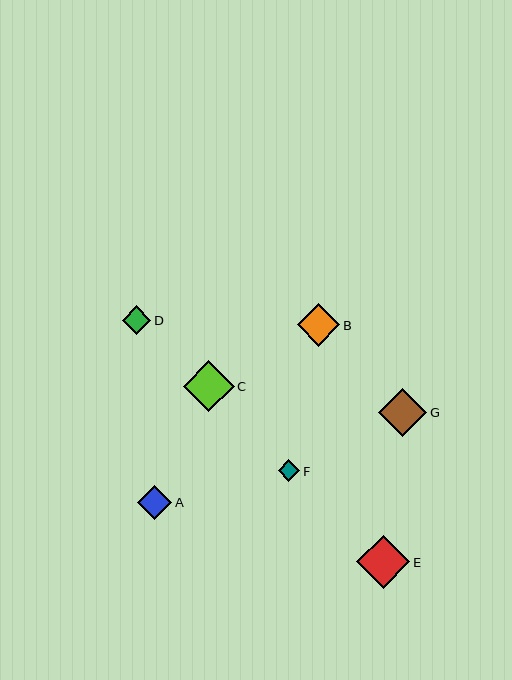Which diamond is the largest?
Diamond E is the largest with a size of approximately 53 pixels.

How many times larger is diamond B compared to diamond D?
Diamond B is approximately 1.5 times the size of diamond D.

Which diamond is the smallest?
Diamond F is the smallest with a size of approximately 22 pixels.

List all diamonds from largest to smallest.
From largest to smallest: E, C, G, B, A, D, F.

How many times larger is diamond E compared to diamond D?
Diamond E is approximately 1.9 times the size of diamond D.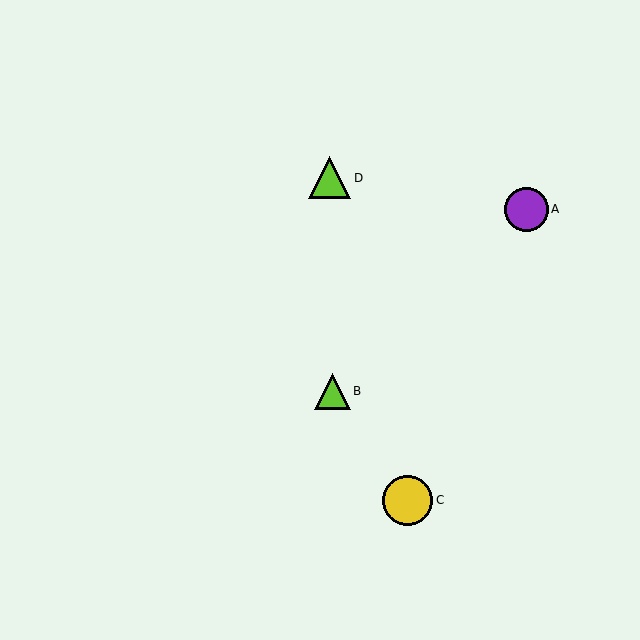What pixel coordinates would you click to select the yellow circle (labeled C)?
Click at (408, 500) to select the yellow circle C.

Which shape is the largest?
The yellow circle (labeled C) is the largest.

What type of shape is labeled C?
Shape C is a yellow circle.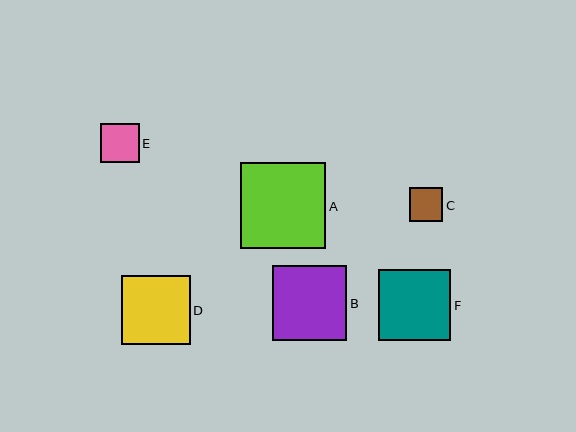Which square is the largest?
Square A is the largest with a size of approximately 86 pixels.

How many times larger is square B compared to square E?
Square B is approximately 1.9 times the size of square E.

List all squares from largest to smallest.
From largest to smallest: A, B, F, D, E, C.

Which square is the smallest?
Square C is the smallest with a size of approximately 34 pixels.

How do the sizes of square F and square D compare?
Square F and square D are approximately the same size.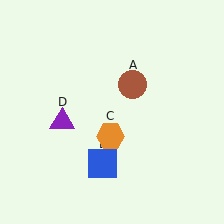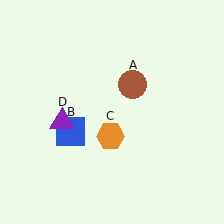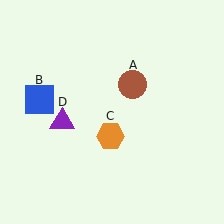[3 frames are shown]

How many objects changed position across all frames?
1 object changed position: blue square (object B).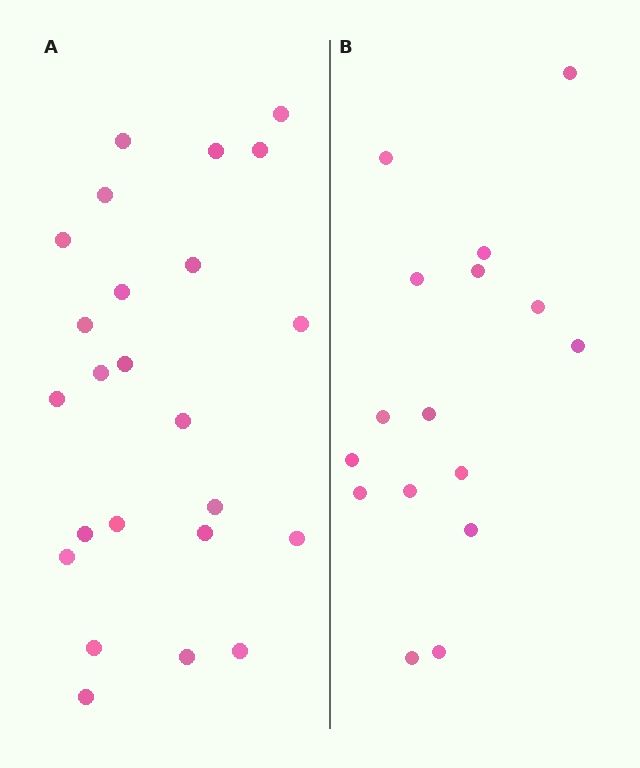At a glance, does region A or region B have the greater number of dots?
Region A (the left region) has more dots.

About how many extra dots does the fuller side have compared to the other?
Region A has roughly 8 or so more dots than region B.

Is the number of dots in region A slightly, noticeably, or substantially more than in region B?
Region A has substantially more. The ratio is roughly 1.5 to 1.